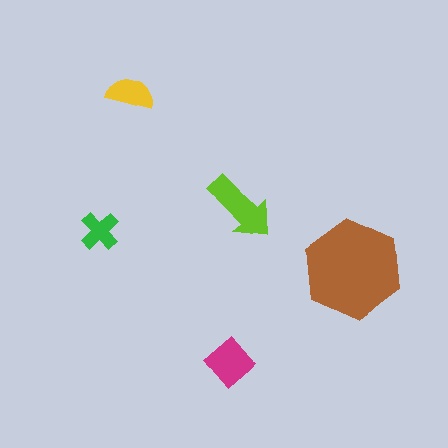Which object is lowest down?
The magenta diamond is bottommost.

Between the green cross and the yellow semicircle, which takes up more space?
The yellow semicircle.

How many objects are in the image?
There are 5 objects in the image.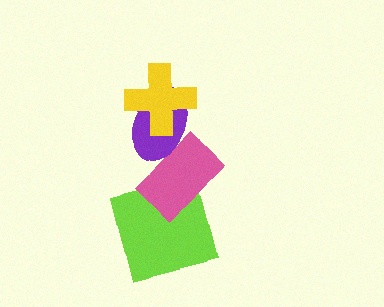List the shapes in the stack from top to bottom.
From top to bottom: the yellow cross, the purple ellipse, the pink rectangle, the lime square.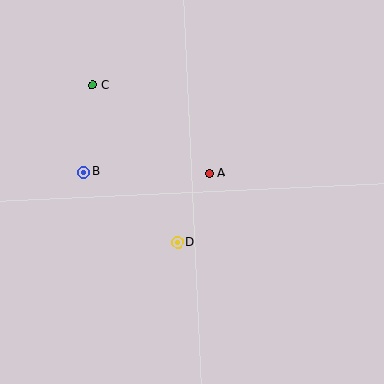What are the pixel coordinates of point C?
Point C is at (93, 85).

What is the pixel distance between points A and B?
The distance between A and B is 125 pixels.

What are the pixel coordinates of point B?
Point B is at (84, 172).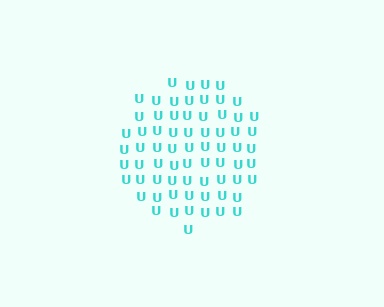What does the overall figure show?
The overall figure shows a circle.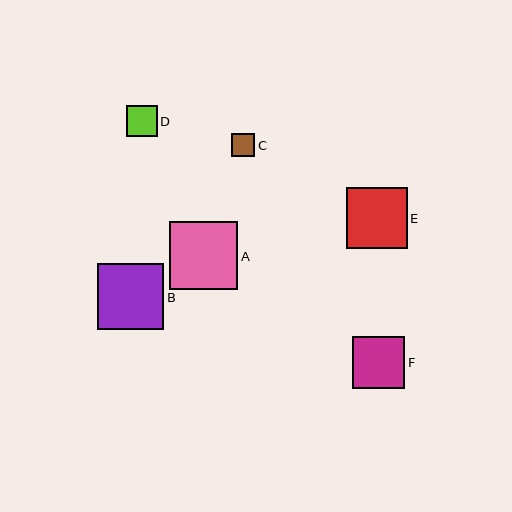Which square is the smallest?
Square C is the smallest with a size of approximately 23 pixels.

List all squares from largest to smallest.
From largest to smallest: A, B, E, F, D, C.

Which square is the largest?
Square A is the largest with a size of approximately 68 pixels.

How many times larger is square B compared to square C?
Square B is approximately 2.9 times the size of square C.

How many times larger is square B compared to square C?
Square B is approximately 2.9 times the size of square C.